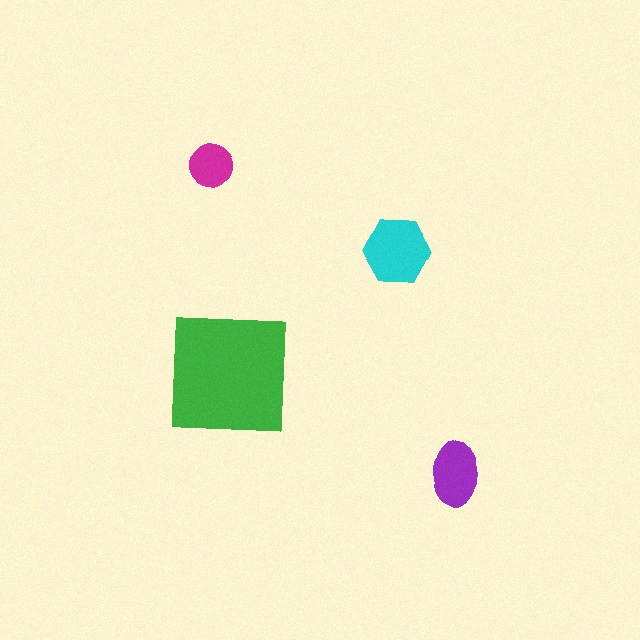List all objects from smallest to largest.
The magenta circle, the purple ellipse, the cyan hexagon, the green square.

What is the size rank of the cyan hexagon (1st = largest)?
2nd.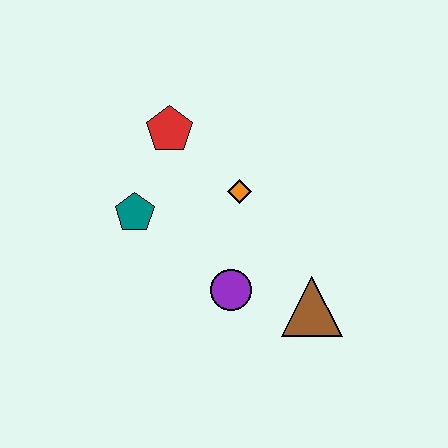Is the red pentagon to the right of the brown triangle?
No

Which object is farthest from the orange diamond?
The brown triangle is farthest from the orange diamond.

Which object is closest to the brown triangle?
The purple circle is closest to the brown triangle.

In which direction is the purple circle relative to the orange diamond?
The purple circle is below the orange diamond.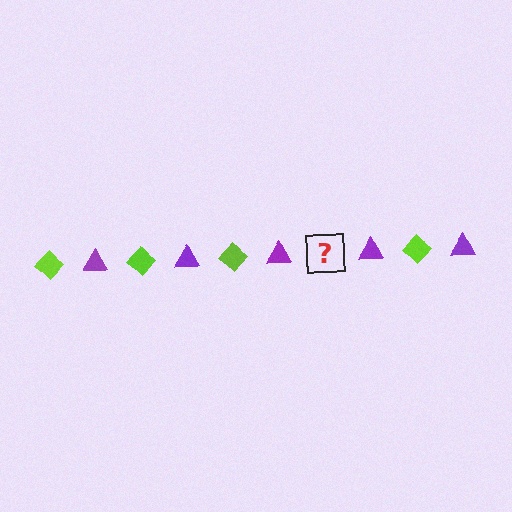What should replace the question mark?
The question mark should be replaced with a lime diamond.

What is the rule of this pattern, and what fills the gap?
The rule is that the pattern alternates between lime diamond and purple triangle. The gap should be filled with a lime diamond.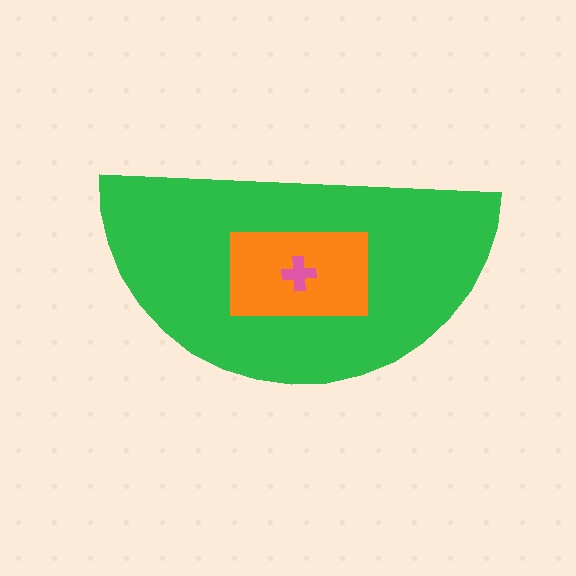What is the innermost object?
The pink cross.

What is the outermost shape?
The green semicircle.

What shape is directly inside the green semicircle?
The orange rectangle.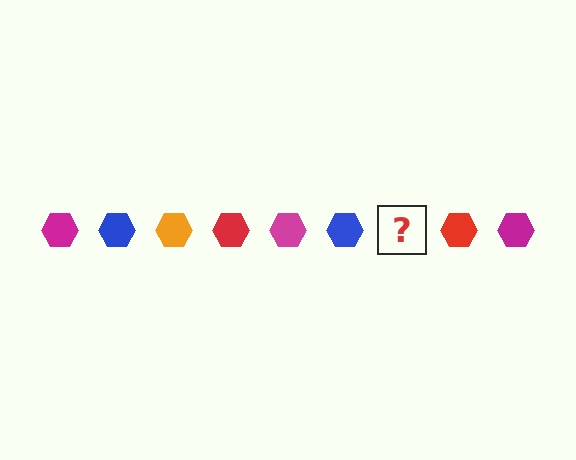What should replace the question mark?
The question mark should be replaced with an orange hexagon.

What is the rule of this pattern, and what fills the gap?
The rule is that the pattern cycles through magenta, blue, orange, red hexagons. The gap should be filled with an orange hexagon.